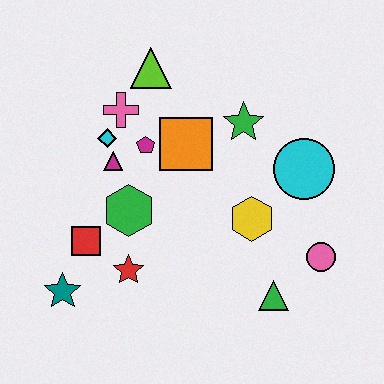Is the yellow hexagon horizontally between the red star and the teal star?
No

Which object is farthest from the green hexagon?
The pink circle is farthest from the green hexagon.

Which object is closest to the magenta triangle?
The cyan diamond is closest to the magenta triangle.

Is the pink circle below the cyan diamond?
Yes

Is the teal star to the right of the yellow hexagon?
No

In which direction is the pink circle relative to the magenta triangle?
The pink circle is to the right of the magenta triangle.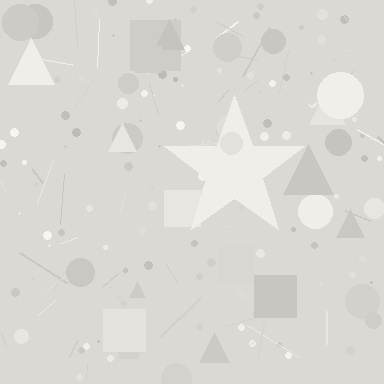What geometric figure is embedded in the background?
A star is embedded in the background.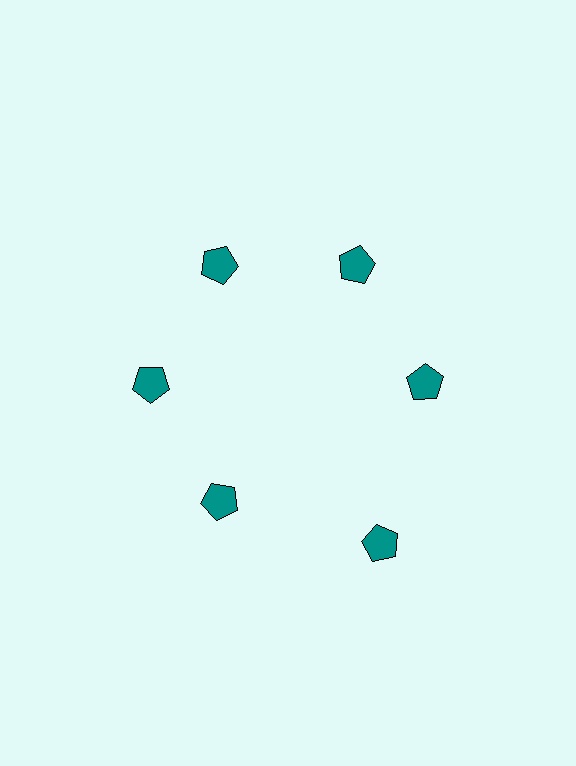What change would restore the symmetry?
The symmetry would be restored by moving it inward, back onto the ring so that all 6 pentagons sit at equal angles and equal distance from the center.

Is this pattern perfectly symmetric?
No. The 6 teal pentagons are arranged in a ring, but one element near the 5 o'clock position is pushed outward from the center, breaking the 6-fold rotational symmetry.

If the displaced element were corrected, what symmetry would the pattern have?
It would have 6-fold rotational symmetry — the pattern would map onto itself every 60 degrees.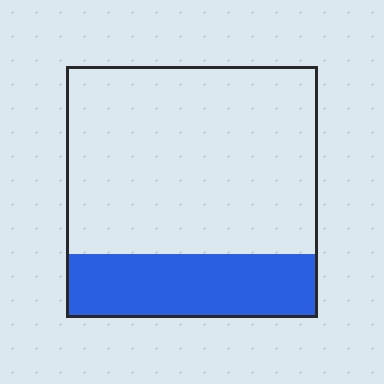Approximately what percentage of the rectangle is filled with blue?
Approximately 25%.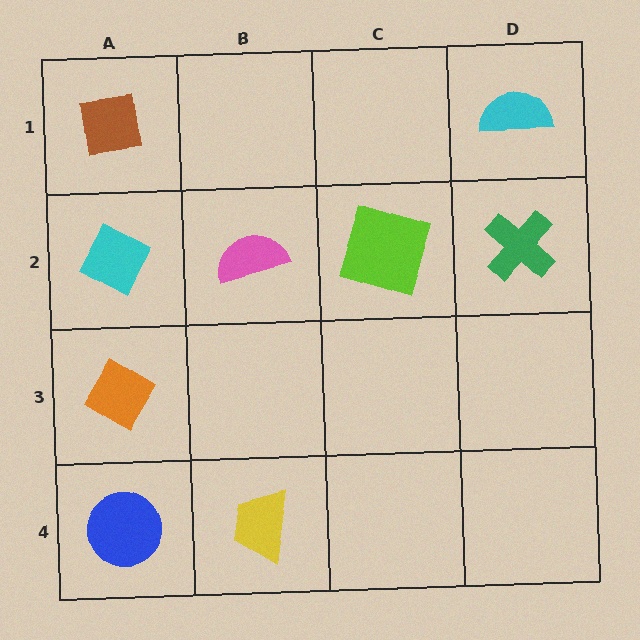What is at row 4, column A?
A blue circle.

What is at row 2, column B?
A pink semicircle.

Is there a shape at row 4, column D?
No, that cell is empty.